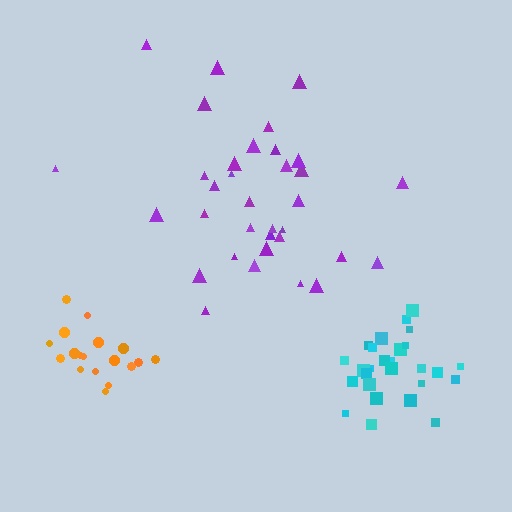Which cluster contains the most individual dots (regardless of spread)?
Purple (34).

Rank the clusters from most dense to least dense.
cyan, orange, purple.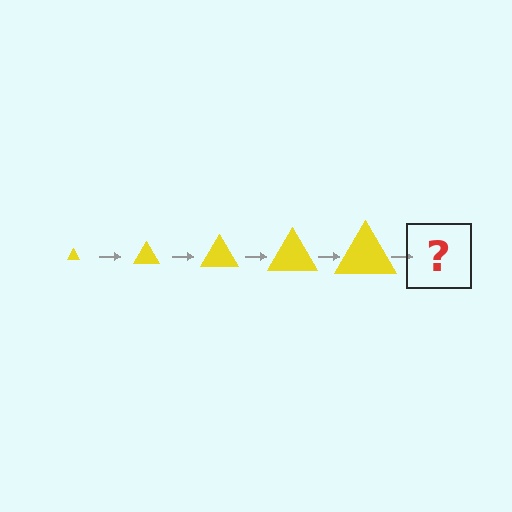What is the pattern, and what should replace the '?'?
The pattern is that the triangle gets progressively larger each step. The '?' should be a yellow triangle, larger than the previous one.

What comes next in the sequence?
The next element should be a yellow triangle, larger than the previous one.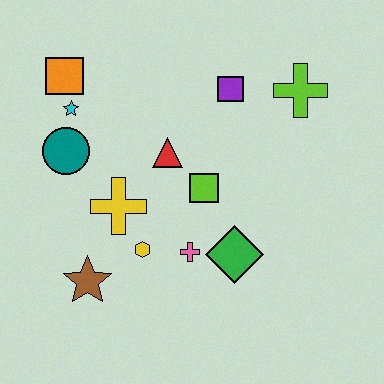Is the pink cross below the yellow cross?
Yes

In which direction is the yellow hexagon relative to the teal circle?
The yellow hexagon is below the teal circle.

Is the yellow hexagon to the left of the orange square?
No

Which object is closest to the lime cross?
The purple square is closest to the lime cross.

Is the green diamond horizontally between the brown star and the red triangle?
No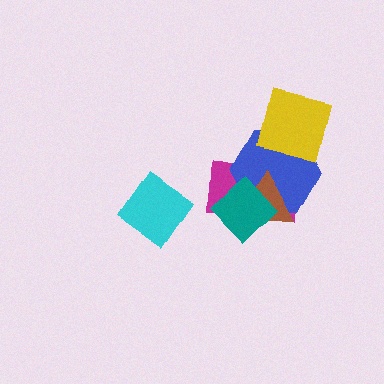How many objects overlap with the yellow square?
1 object overlaps with the yellow square.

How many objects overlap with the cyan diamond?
0 objects overlap with the cyan diamond.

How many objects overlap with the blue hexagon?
4 objects overlap with the blue hexagon.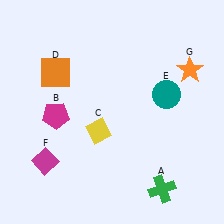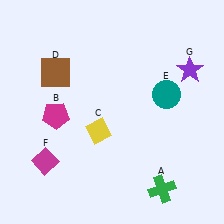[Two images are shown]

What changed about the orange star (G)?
In Image 1, G is orange. In Image 2, it changed to purple.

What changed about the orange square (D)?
In Image 1, D is orange. In Image 2, it changed to brown.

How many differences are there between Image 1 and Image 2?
There are 2 differences between the two images.